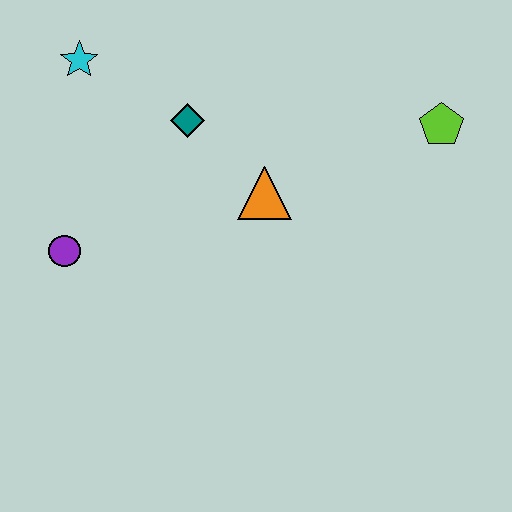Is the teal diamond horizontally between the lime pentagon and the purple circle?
Yes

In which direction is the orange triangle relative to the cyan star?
The orange triangle is to the right of the cyan star.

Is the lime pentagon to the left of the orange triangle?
No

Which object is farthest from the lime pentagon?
The purple circle is farthest from the lime pentagon.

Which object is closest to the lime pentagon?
The orange triangle is closest to the lime pentagon.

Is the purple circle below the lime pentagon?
Yes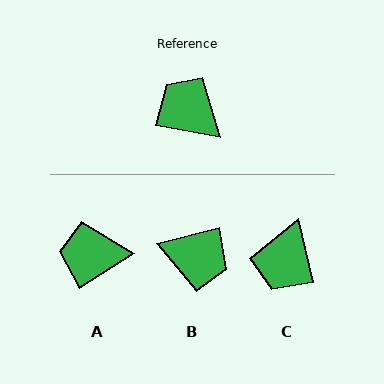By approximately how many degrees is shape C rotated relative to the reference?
Approximately 113 degrees counter-clockwise.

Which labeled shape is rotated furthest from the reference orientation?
B, about 156 degrees away.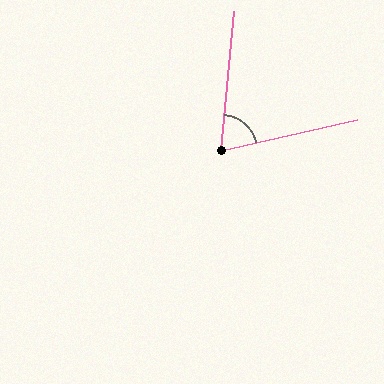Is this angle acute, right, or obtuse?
It is acute.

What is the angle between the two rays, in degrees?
Approximately 72 degrees.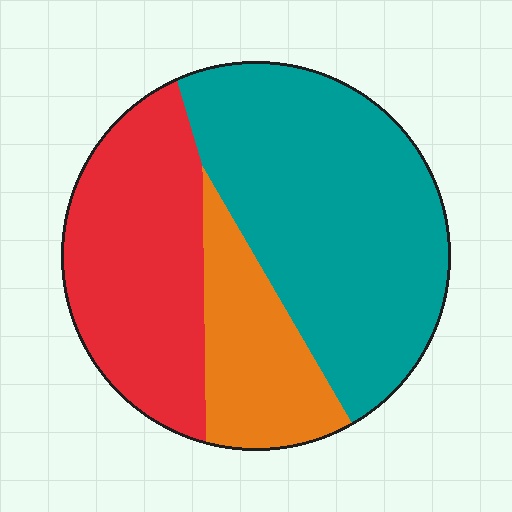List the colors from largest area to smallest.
From largest to smallest: teal, red, orange.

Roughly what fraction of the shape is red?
Red covers 32% of the shape.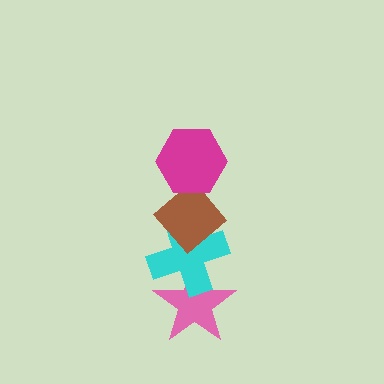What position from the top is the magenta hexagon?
The magenta hexagon is 1st from the top.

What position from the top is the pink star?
The pink star is 4th from the top.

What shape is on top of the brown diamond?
The magenta hexagon is on top of the brown diamond.